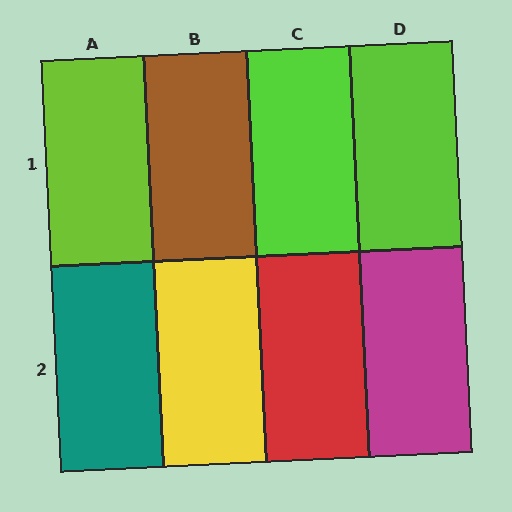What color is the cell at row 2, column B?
Yellow.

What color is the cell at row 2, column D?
Magenta.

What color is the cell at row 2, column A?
Teal.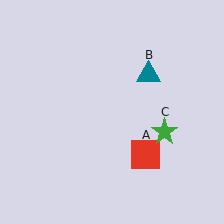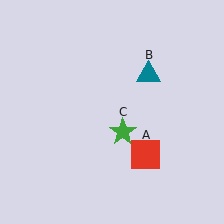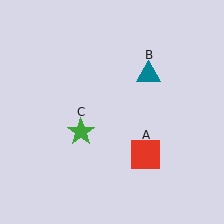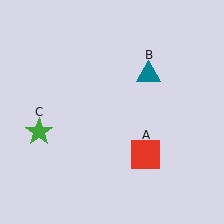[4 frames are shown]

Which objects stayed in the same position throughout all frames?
Red square (object A) and teal triangle (object B) remained stationary.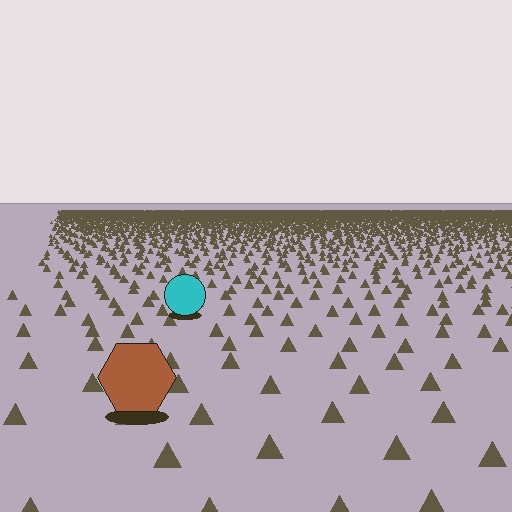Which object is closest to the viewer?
The brown hexagon is closest. The texture marks near it are larger and more spread out.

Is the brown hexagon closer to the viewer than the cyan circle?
Yes. The brown hexagon is closer — you can tell from the texture gradient: the ground texture is coarser near it.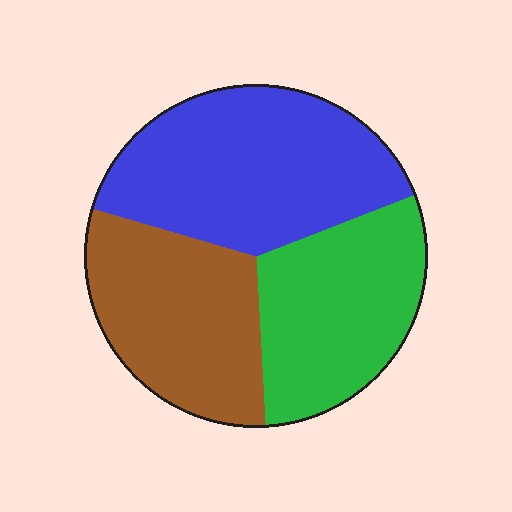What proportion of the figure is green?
Green takes up between a sixth and a third of the figure.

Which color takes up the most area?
Blue, at roughly 40%.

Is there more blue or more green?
Blue.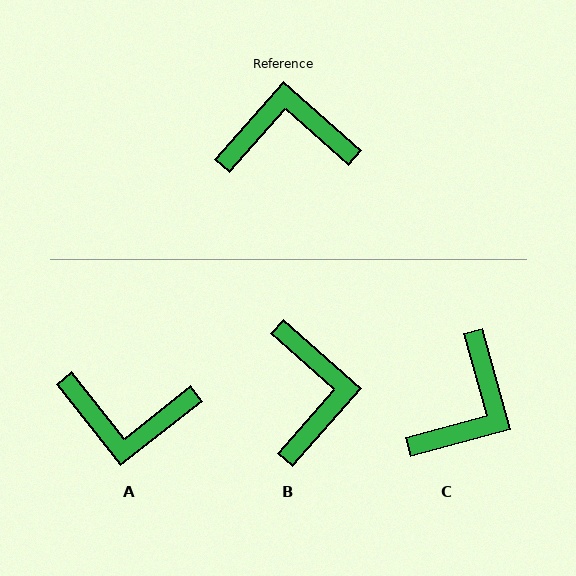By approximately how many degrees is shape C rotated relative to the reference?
Approximately 123 degrees clockwise.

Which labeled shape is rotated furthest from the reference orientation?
A, about 170 degrees away.